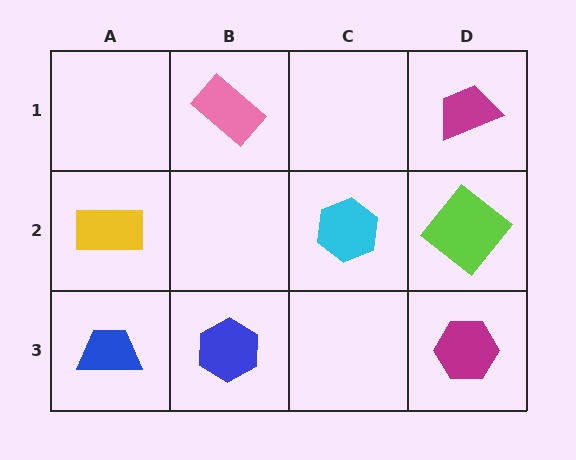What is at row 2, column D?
A lime diamond.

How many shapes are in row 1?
2 shapes.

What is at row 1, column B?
A pink rectangle.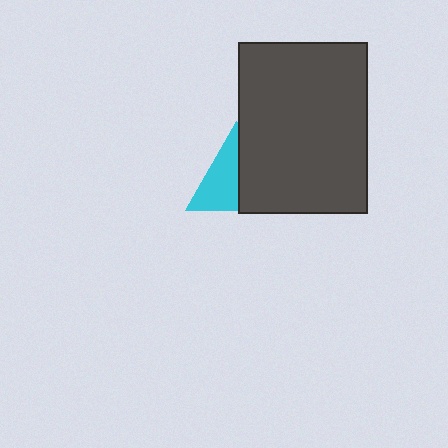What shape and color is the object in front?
The object in front is a dark gray rectangle.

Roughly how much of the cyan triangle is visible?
About half of it is visible (roughly 51%).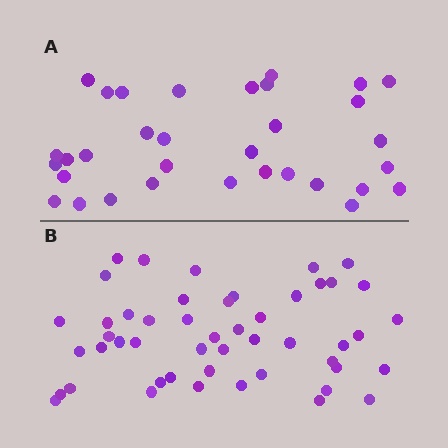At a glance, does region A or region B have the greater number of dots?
Region B (the bottom region) has more dots.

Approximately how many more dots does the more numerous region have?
Region B has approximately 15 more dots than region A.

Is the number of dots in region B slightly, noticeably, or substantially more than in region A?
Region B has substantially more. The ratio is roughly 1.5 to 1.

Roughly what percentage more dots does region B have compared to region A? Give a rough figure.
About 50% more.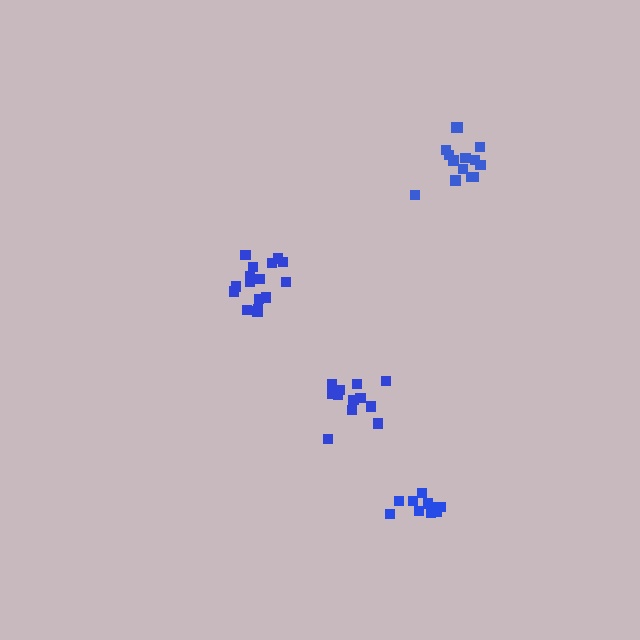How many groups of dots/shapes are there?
There are 4 groups.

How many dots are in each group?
Group 1: 16 dots, Group 2: 14 dots, Group 3: 13 dots, Group 4: 10 dots (53 total).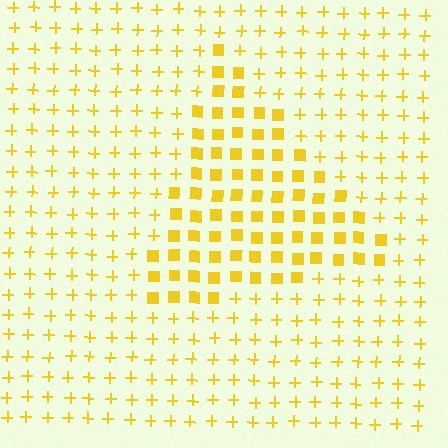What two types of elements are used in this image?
The image uses squares inside the triangle region and plus signs outside it.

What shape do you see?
I see a triangle.